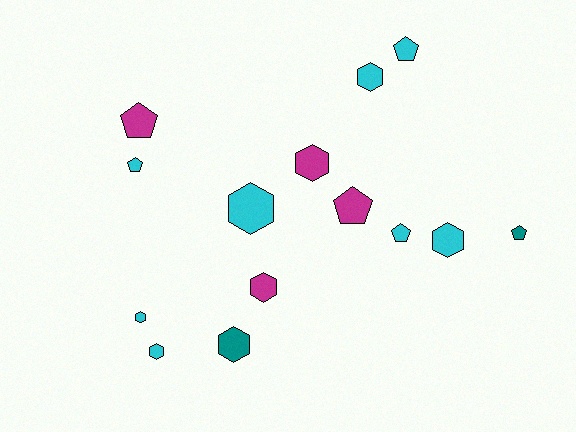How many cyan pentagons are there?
There are 3 cyan pentagons.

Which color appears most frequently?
Cyan, with 8 objects.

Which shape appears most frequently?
Hexagon, with 8 objects.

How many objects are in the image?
There are 14 objects.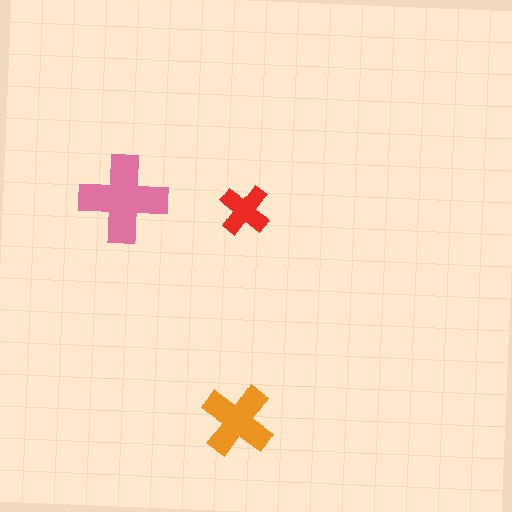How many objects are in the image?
There are 3 objects in the image.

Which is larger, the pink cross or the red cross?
The pink one.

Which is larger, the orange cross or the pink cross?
The pink one.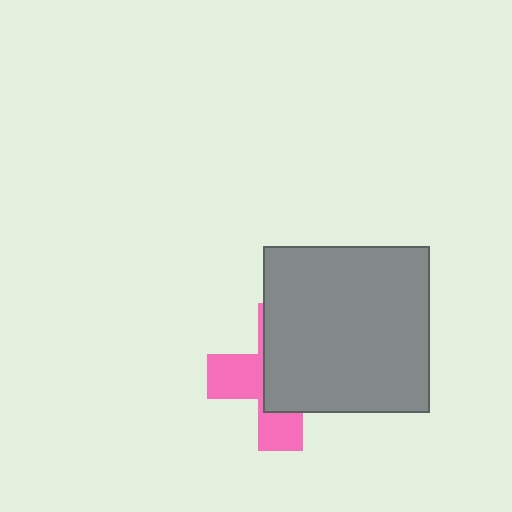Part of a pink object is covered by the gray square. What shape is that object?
It is a cross.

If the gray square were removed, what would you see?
You would see the complete pink cross.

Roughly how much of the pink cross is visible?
A small part of it is visible (roughly 41%).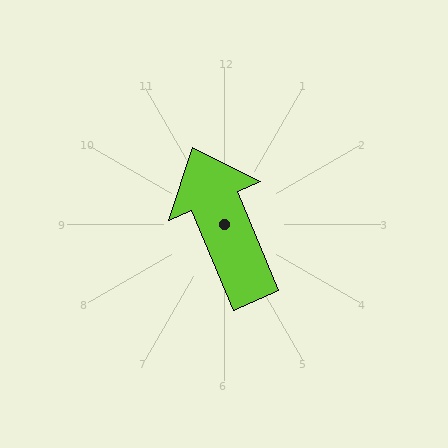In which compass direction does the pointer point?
Northwest.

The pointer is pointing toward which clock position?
Roughly 11 o'clock.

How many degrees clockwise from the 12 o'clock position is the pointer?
Approximately 337 degrees.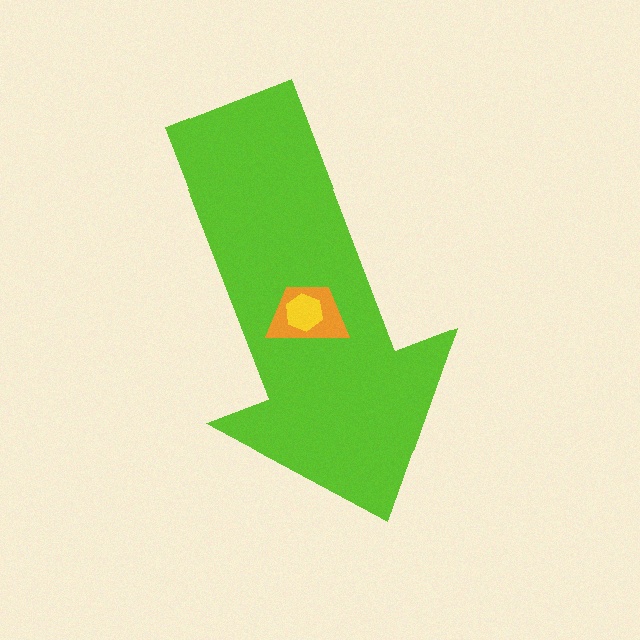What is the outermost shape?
The lime arrow.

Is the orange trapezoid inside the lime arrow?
Yes.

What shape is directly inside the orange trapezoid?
The yellow hexagon.